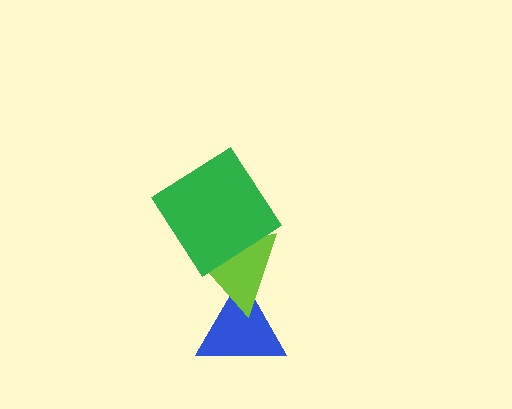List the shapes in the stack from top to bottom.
From top to bottom: the green diamond, the lime triangle, the blue triangle.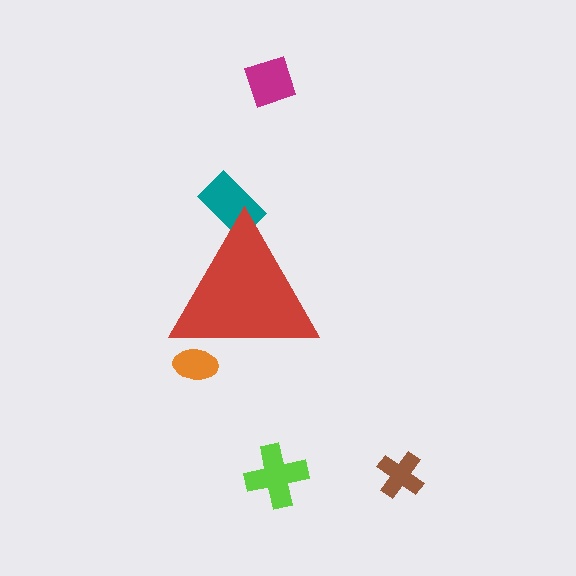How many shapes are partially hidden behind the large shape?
2 shapes are partially hidden.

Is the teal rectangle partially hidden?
Yes, the teal rectangle is partially hidden behind the red triangle.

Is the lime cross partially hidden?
No, the lime cross is fully visible.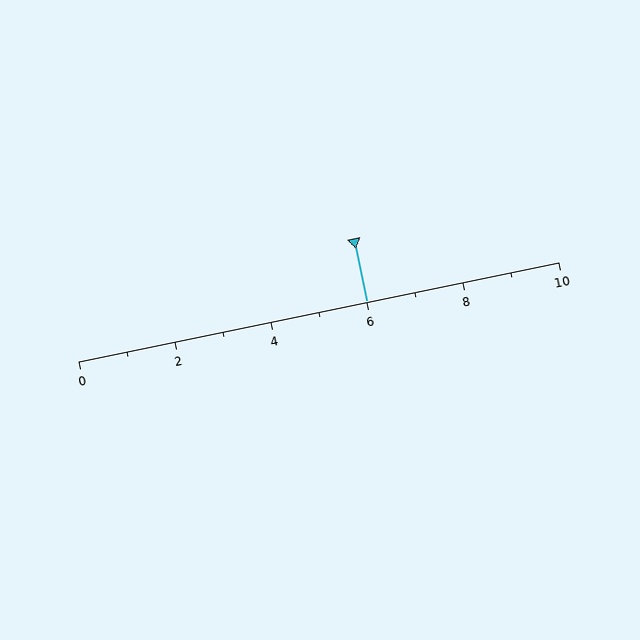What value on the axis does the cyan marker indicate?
The marker indicates approximately 6.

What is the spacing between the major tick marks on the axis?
The major ticks are spaced 2 apart.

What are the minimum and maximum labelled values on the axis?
The axis runs from 0 to 10.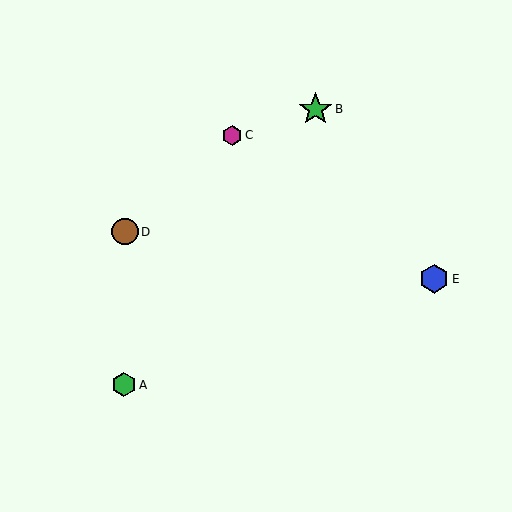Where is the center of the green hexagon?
The center of the green hexagon is at (124, 385).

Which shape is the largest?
The green star (labeled B) is the largest.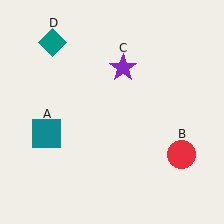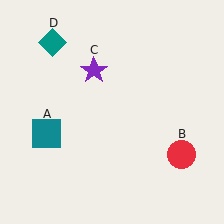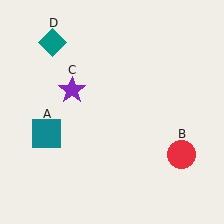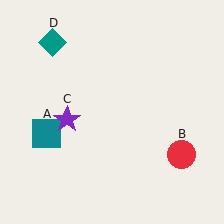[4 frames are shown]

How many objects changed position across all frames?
1 object changed position: purple star (object C).